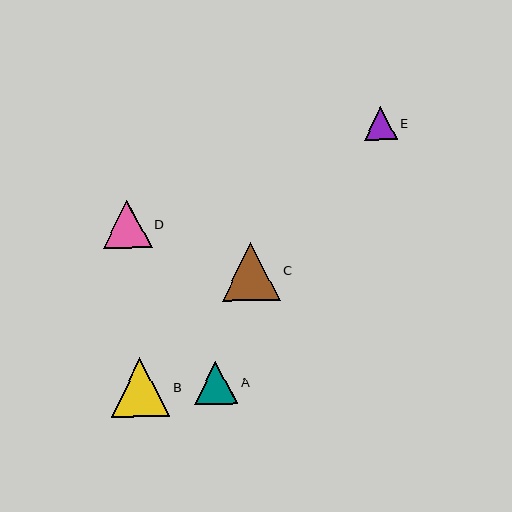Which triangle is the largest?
Triangle C is the largest with a size of approximately 58 pixels.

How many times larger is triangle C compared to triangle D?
Triangle C is approximately 1.2 times the size of triangle D.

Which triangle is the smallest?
Triangle E is the smallest with a size of approximately 33 pixels.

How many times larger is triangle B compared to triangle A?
Triangle B is approximately 1.4 times the size of triangle A.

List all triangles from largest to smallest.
From largest to smallest: C, B, D, A, E.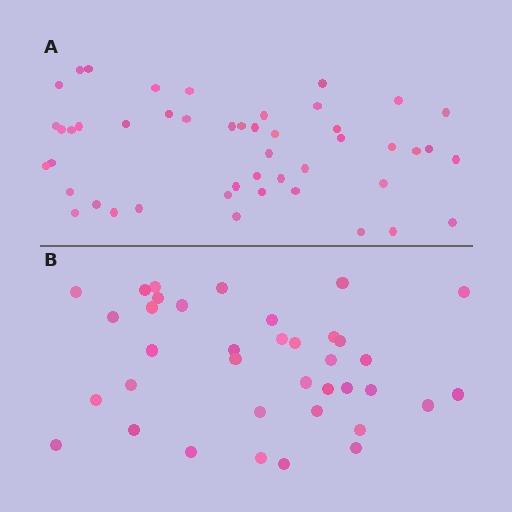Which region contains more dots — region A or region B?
Region A (the top region) has more dots.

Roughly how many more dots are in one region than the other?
Region A has roughly 10 or so more dots than region B.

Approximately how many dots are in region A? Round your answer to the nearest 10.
About 50 dots. (The exact count is 47, which rounds to 50.)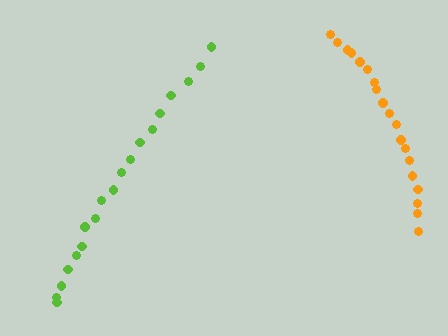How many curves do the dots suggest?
There are 2 distinct paths.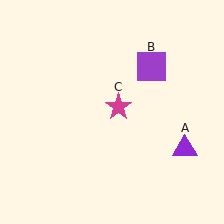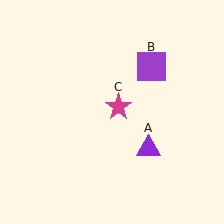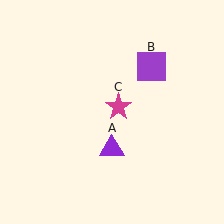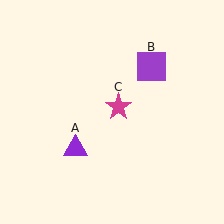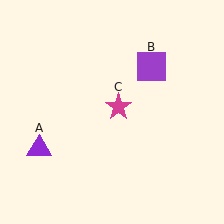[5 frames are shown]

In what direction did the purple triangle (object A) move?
The purple triangle (object A) moved left.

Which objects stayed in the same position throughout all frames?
Purple square (object B) and magenta star (object C) remained stationary.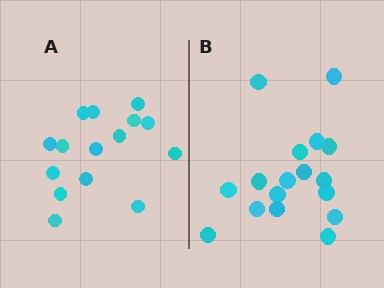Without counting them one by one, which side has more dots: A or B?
Region B (the right region) has more dots.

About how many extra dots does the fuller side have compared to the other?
Region B has just a few more — roughly 2 or 3 more dots than region A.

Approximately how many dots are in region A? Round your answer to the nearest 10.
About 20 dots. (The exact count is 15, which rounds to 20.)